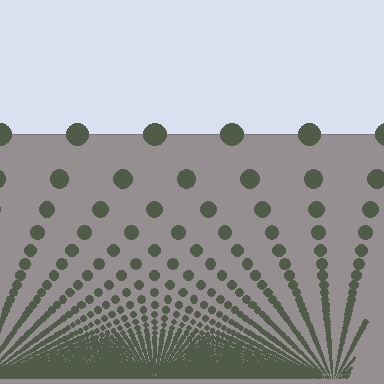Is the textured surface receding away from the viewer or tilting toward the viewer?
The surface appears to tilt toward the viewer. Texture elements get larger and sparser toward the top.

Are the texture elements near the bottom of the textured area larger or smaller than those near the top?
Smaller. The gradient is inverted — elements near the bottom are smaller and denser.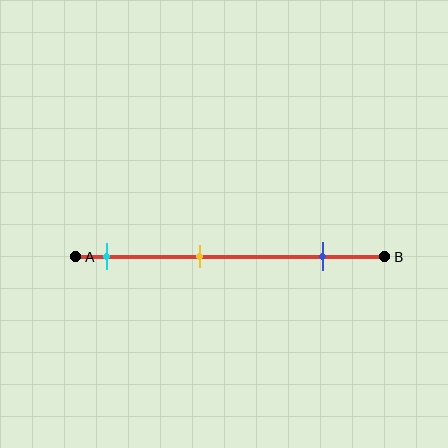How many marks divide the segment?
There are 3 marks dividing the segment.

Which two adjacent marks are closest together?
The cyan and yellow marks are the closest adjacent pair.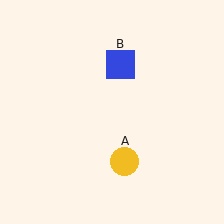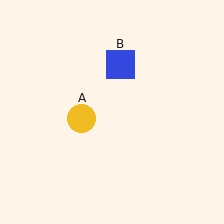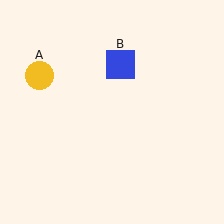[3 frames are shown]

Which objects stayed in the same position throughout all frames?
Blue square (object B) remained stationary.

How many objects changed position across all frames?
1 object changed position: yellow circle (object A).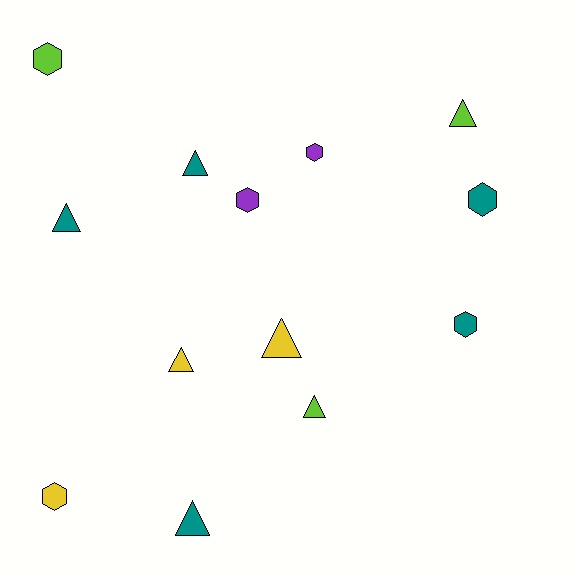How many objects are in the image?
There are 13 objects.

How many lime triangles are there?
There are 2 lime triangles.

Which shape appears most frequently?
Triangle, with 7 objects.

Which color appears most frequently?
Teal, with 5 objects.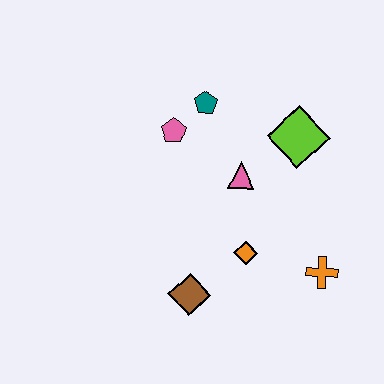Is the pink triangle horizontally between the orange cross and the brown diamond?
Yes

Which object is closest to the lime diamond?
The pink triangle is closest to the lime diamond.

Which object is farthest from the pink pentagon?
The orange cross is farthest from the pink pentagon.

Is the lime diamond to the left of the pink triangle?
No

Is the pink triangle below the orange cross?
No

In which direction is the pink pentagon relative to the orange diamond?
The pink pentagon is above the orange diamond.